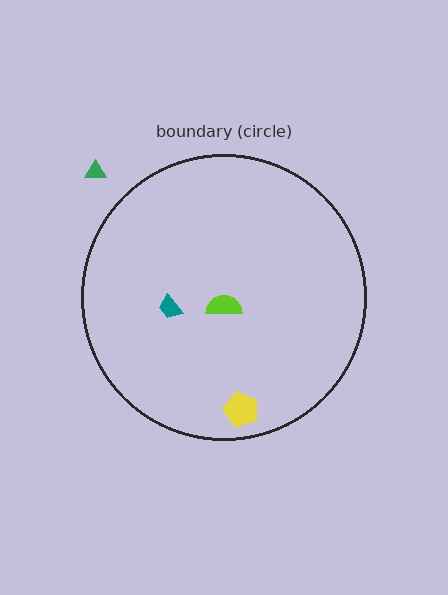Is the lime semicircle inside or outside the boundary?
Inside.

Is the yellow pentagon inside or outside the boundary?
Inside.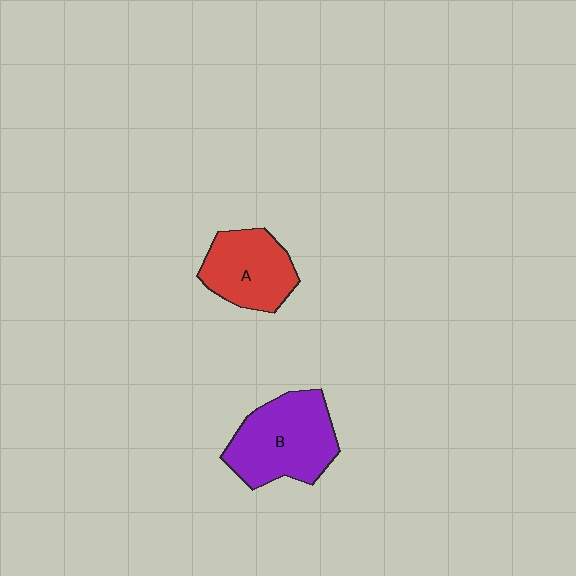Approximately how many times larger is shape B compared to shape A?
Approximately 1.3 times.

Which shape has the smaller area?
Shape A (red).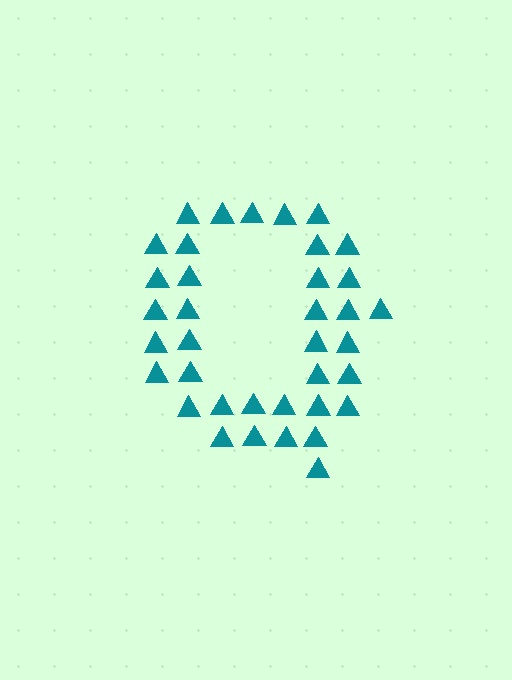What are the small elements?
The small elements are triangles.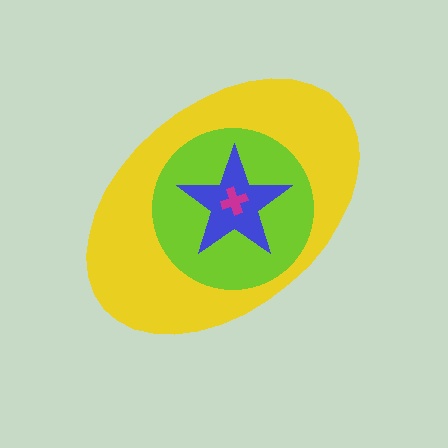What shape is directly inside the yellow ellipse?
The lime circle.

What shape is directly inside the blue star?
The magenta cross.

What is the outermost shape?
The yellow ellipse.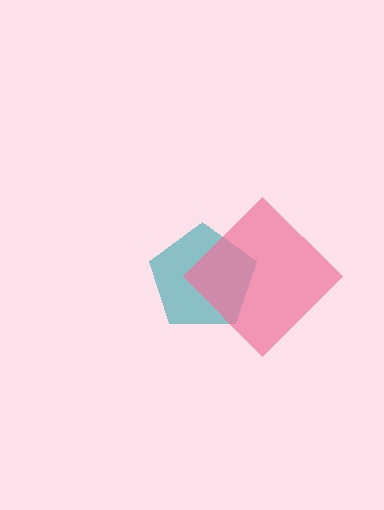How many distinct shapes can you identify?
There are 2 distinct shapes: a teal pentagon, a pink diamond.